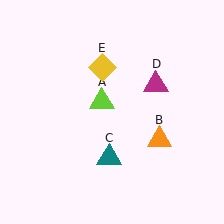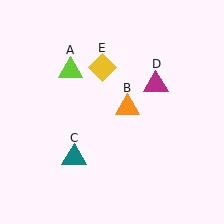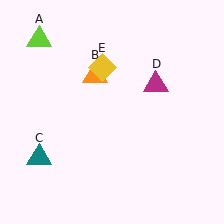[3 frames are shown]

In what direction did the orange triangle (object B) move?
The orange triangle (object B) moved up and to the left.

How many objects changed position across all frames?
3 objects changed position: lime triangle (object A), orange triangle (object B), teal triangle (object C).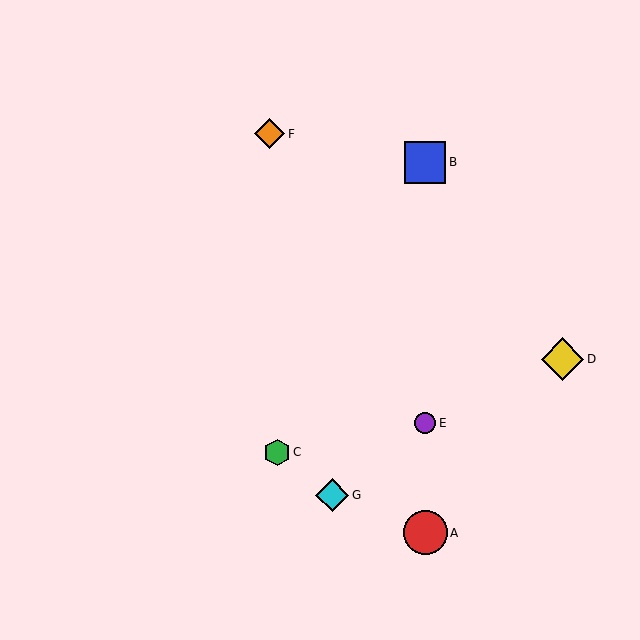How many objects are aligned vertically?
3 objects (A, B, E) are aligned vertically.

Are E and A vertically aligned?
Yes, both are at x≈425.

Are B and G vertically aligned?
No, B is at x≈425 and G is at x≈332.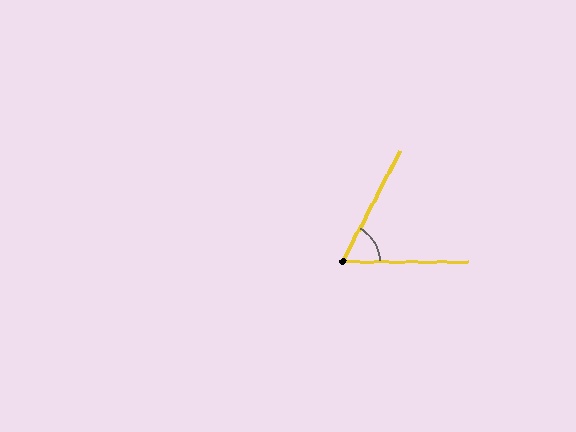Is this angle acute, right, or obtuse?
It is acute.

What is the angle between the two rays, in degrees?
Approximately 63 degrees.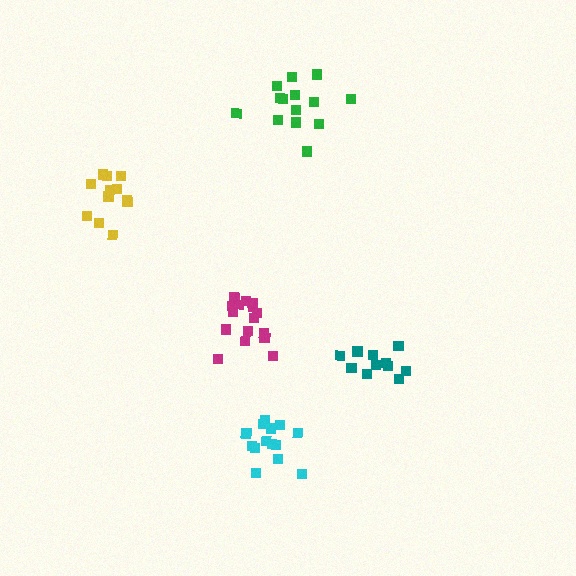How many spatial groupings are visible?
There are 5 spatial groupings.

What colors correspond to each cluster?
The clusters are colored: magenta, green, teal, yellow, cyan.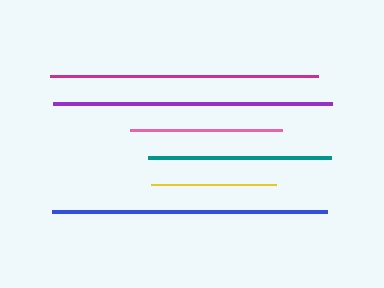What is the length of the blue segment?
The blue segment is approximately 274 pixels long.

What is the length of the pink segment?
The pink segment is approximately 152 pixels long.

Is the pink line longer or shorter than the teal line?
The teal line is longer than the pink line.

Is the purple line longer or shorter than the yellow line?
The purple line is longer than the yellow line.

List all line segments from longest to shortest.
From longest to shortest: purple, blue, magenta, teal, pink, yellow.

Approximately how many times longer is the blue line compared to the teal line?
The blue line is approximately 1.5 times the length of the teal line.